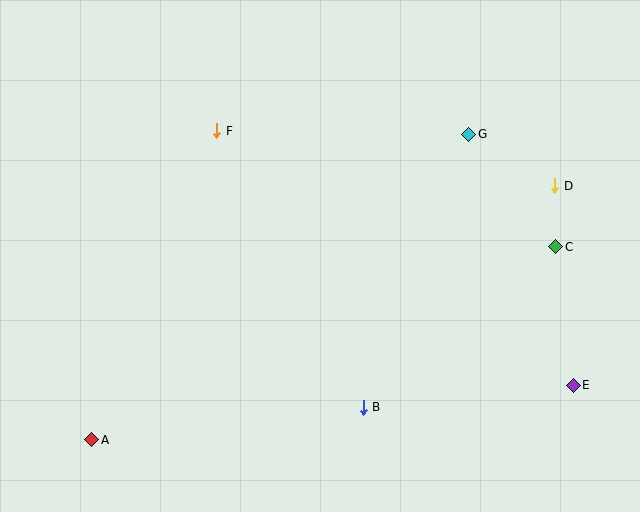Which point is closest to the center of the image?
Point B at (363, 407) is closest to the center.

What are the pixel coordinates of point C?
Point C is at (556, 247).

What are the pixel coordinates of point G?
Point G is at (469, 134).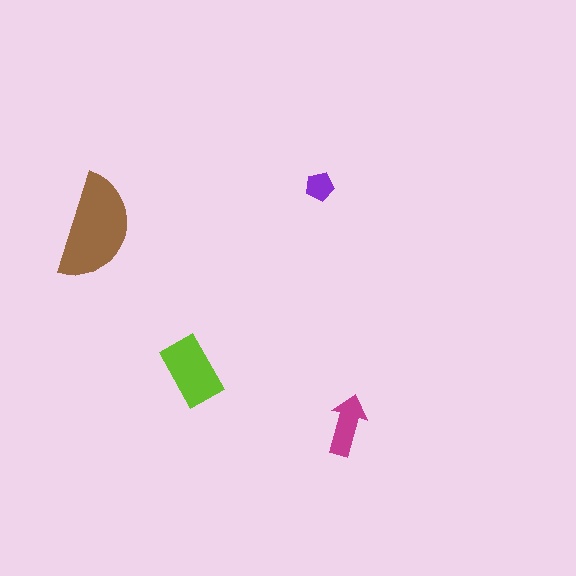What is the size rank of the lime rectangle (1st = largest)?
2nd.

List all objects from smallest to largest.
The purple pentagon, the magenta arrow, the lime rectangle, the brown semicircle.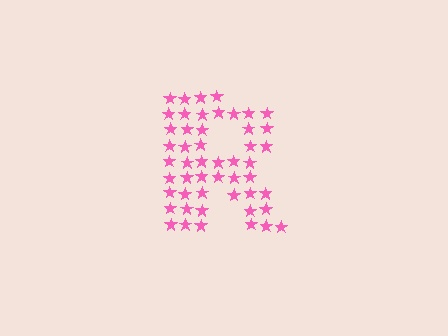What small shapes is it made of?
It is made of small stars.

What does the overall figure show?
The overall figure shows the letter R.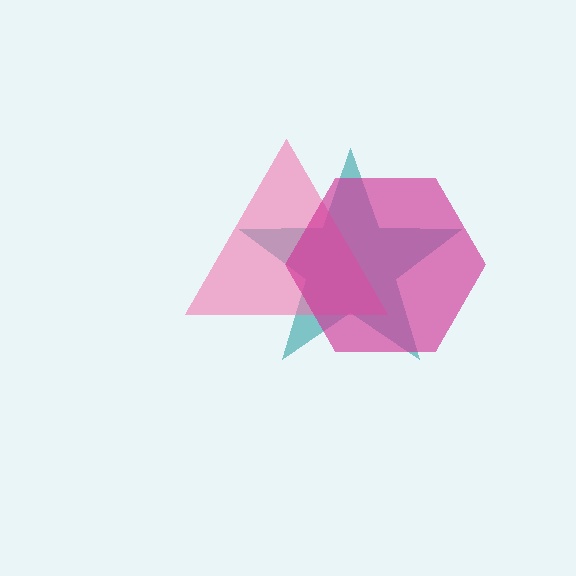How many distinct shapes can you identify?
There are 3 distinct shapes: a teal star, a pink triangle, a magenta hexagon.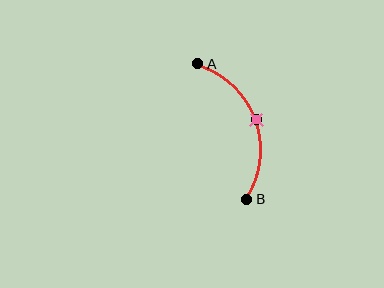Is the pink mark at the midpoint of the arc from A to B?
Yes. The pink mark lies on the arc at equal arc-length from both A and B — it is the arc midpoint.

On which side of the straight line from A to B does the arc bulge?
The arc bulges to the right of the straight line connecting A and B.